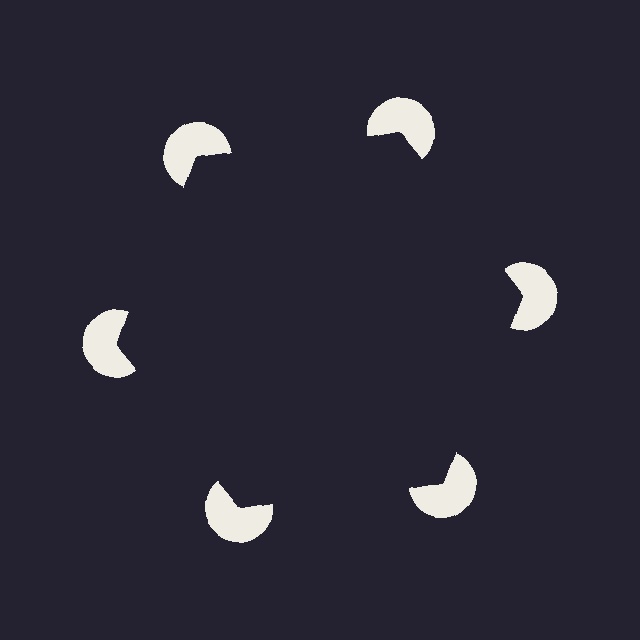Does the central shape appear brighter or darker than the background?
It typically appears slightly darker than the background, even though no actual brightness change is drawn.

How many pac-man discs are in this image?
There are 6 — one at each vertex of the illusory hexagon.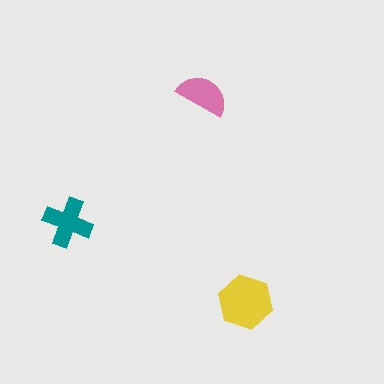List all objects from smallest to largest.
The pink semicircle, the teal cross, the yellow hexagon.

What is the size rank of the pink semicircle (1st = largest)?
3rd.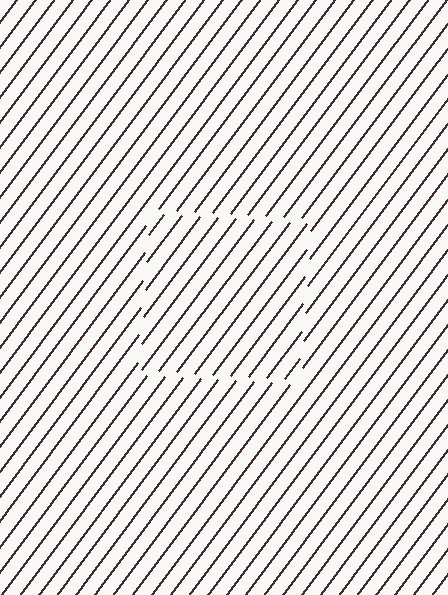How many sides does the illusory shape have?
4 sides — the line-ends trace a square.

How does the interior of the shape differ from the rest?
The interior of the shape contains the same grating, shifted by half a period — the contour is defined by the phase discontinuity where line-ends from the inner and outer gratings abut.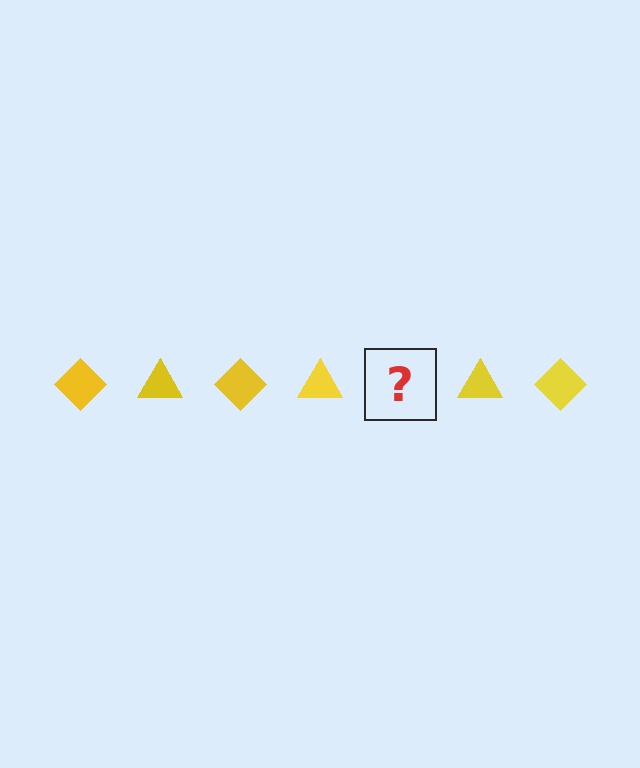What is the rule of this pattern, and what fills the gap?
The rule is that the pattern cycles through diamond, triangle shapes in yellow. The gap should be filled with a yellow diamond.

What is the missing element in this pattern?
The missing element is a yellow diamond.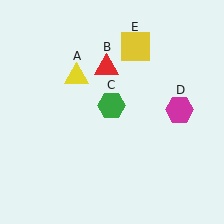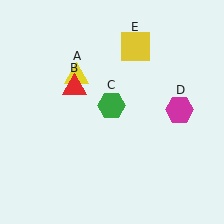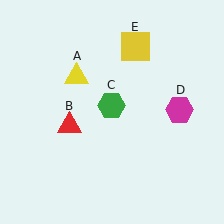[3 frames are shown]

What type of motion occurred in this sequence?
The red triangle (object B) rotated counterclockwise around the center of the scene.